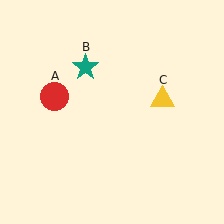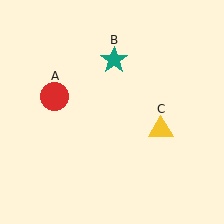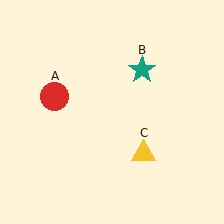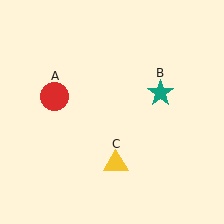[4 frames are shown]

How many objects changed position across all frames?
2 objects changed position: teal star (object B), yellow triangle (object C).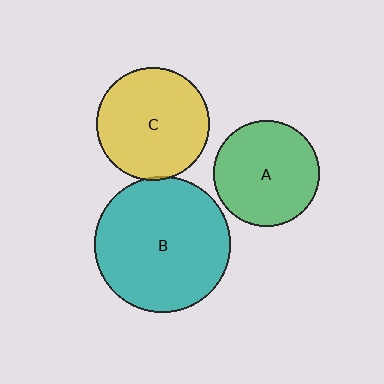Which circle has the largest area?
Circle B (teal).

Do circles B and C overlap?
Yes.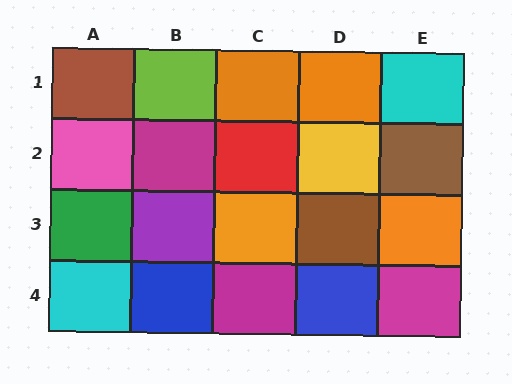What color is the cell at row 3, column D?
Brown.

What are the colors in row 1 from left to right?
Brown, lime, orange, orange, cyan.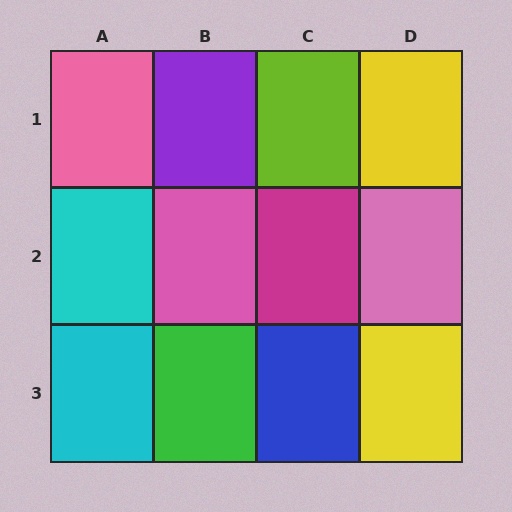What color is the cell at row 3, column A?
Cyan.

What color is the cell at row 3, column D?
Yellow.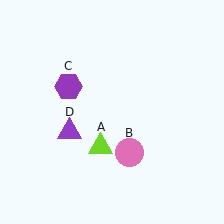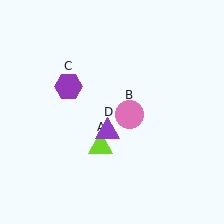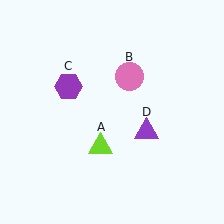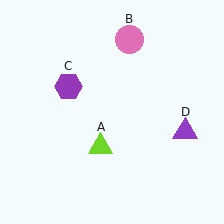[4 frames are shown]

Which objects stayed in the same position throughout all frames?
Lime triangle (object A) and purple hexagon (object C) remained stationary.